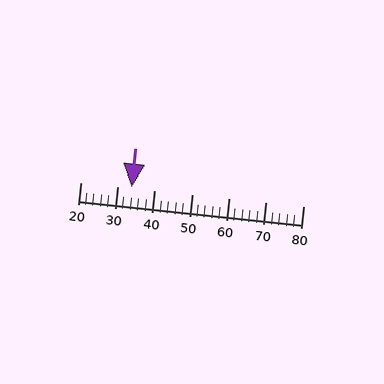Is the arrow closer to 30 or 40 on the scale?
The arrow is closer to 30.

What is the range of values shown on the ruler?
The ruler shows values from 20 to 80.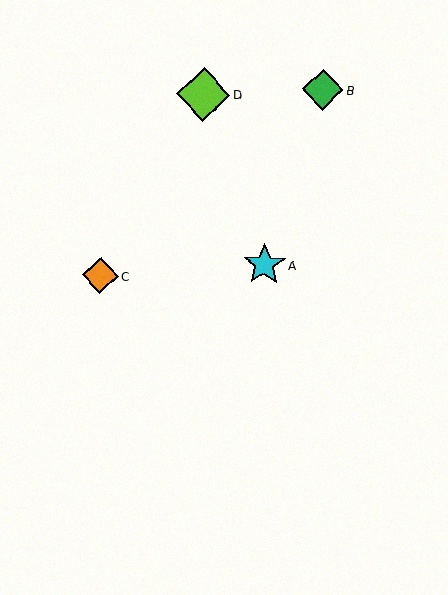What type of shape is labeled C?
Shape C is an orange diamond.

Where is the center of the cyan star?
The center of the cyan star is at (264, 265).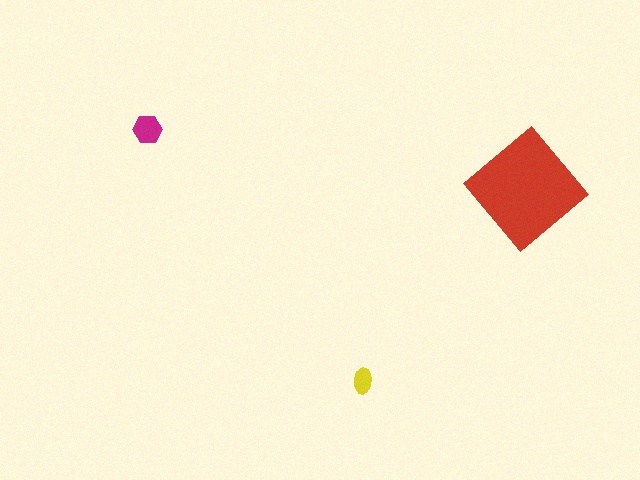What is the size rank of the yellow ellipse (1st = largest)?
3rd.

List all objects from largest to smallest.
The red diamond, the magenta hexagon, the yellow ellipse.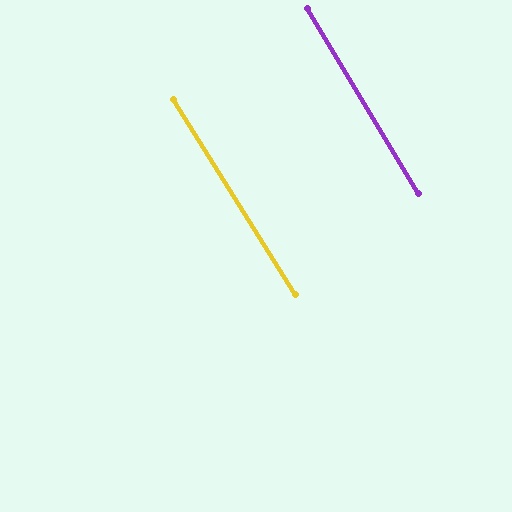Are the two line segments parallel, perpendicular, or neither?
Parallel — their directions differ by only 1.0°.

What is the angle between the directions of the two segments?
Approximately 1 degree.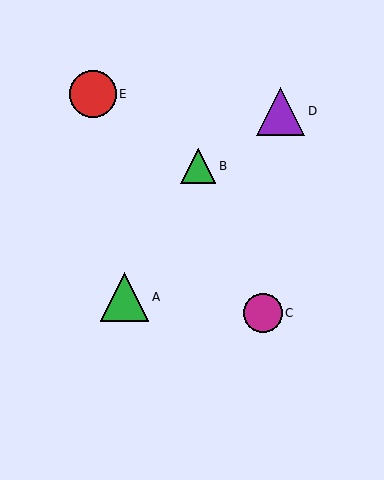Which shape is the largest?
The green triangle (labeled A) is the largest.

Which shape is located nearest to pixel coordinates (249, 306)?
The magenta circle (labeled C) at (263, 313) is nearest to that location.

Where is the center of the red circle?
The center of the red circle is at (93, 94).